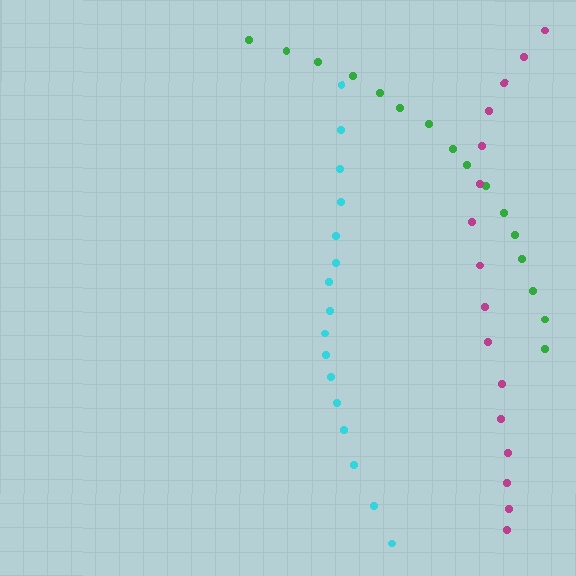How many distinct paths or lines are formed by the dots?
There are 3 distinct paths.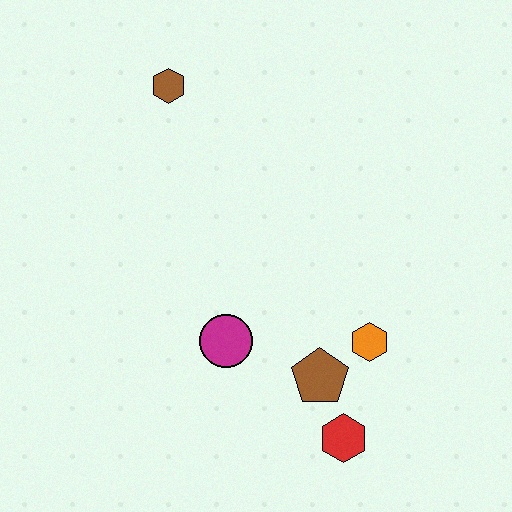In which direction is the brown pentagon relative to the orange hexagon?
The brown pentagon is to the left of the orange hexagon.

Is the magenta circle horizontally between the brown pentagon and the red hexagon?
No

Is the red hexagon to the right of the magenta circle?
Yes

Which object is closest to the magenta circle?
The brown pentagon is closest to the magenta circle.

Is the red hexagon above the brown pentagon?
No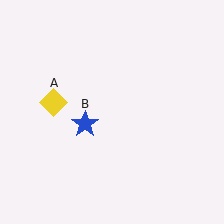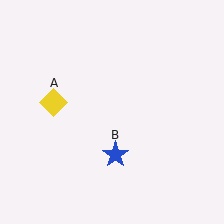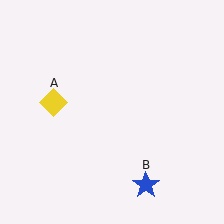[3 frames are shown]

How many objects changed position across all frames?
1 object changed position: blue star (object B).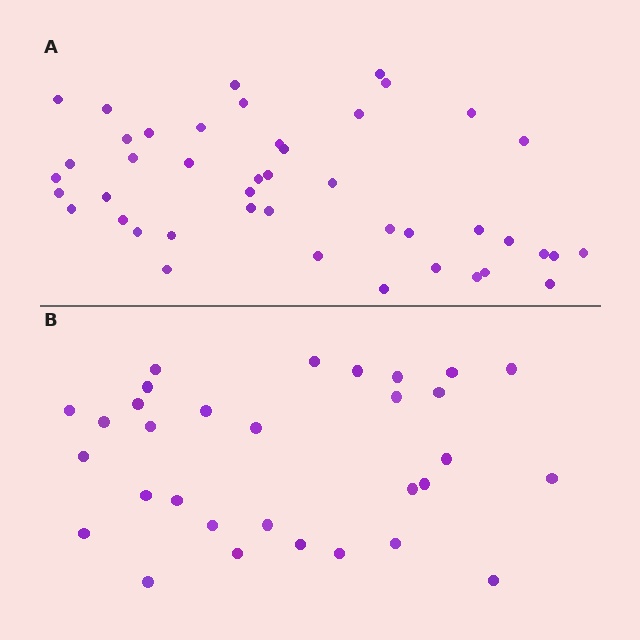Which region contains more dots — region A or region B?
Region A (the top region) has more dots.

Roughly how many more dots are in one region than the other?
Region A has approximately 15 more dots than region B.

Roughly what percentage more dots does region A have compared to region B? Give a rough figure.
About 40% more.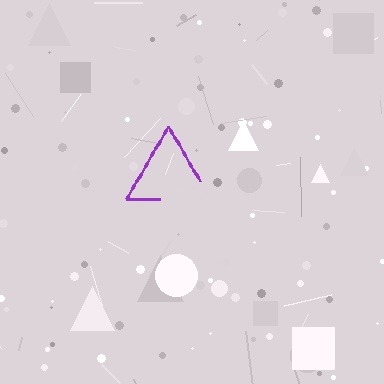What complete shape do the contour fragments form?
The contour fragments form a triangle.